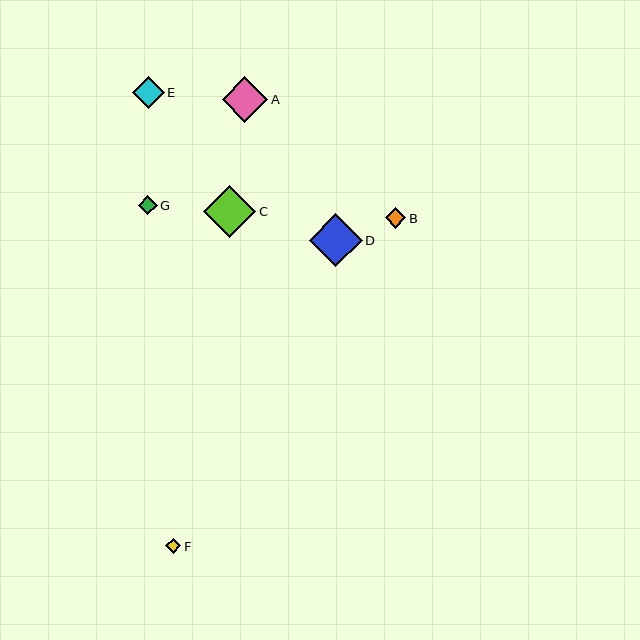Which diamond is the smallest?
Diamond F is the smallest with a size of approximately 16 pixels.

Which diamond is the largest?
Diamond D is the largest with a size of approximately 53 pixels.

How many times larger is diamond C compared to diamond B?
Diamond C is approximately 2.5 times the size of diamond B.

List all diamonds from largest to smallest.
From largest to smallest: D, C, A, E, B, G, F.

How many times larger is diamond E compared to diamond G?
Diamond E is approximately 1.7 times the size of diamond G.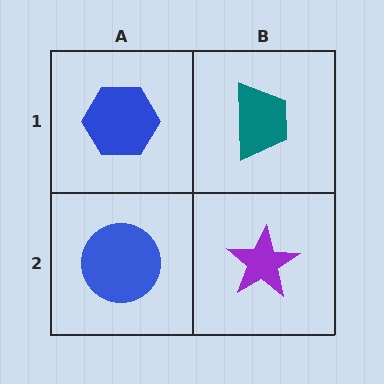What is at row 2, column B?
A purple star.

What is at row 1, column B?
A teal trapezoid.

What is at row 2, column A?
A blue circle.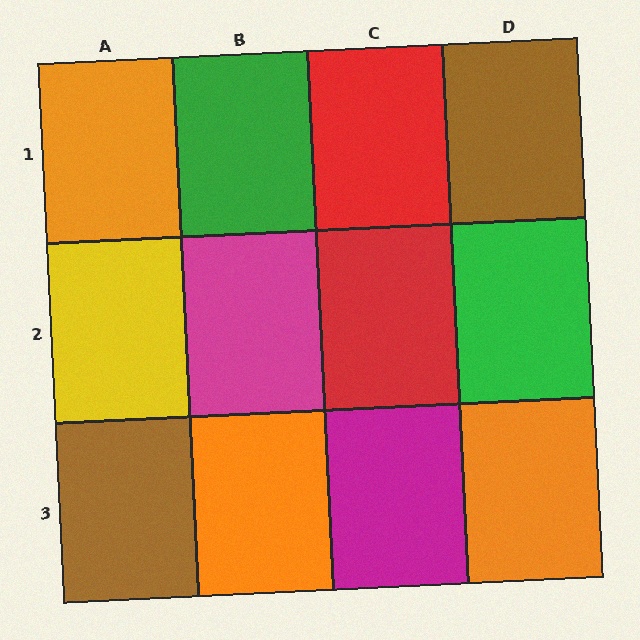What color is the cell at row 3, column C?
Magenta.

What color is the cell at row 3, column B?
Orange.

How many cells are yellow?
1 cell is yellow.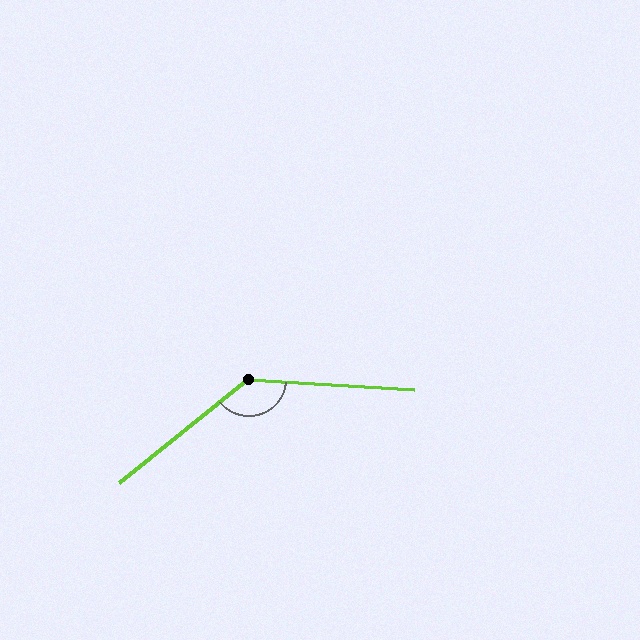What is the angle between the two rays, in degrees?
Approximately 138 degrees.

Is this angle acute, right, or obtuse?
It is obtuse.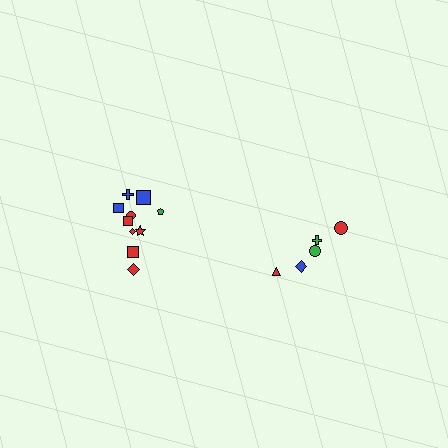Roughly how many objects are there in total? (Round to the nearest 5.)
Roughly 15 objects in total.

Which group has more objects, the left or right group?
The left group.